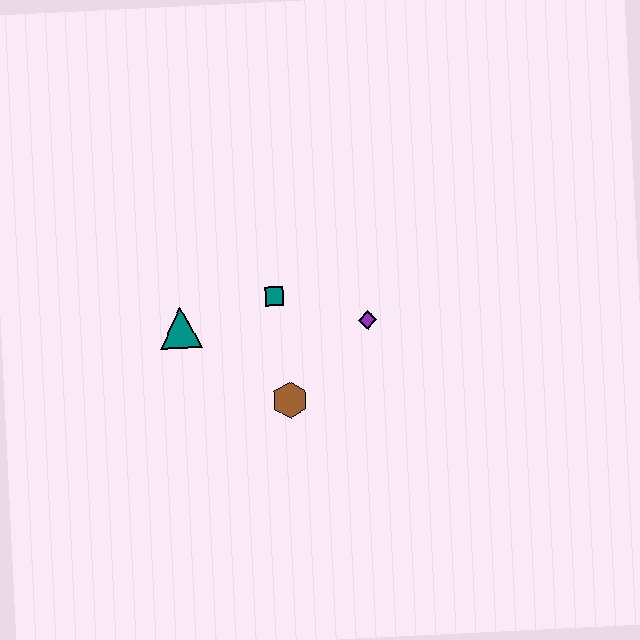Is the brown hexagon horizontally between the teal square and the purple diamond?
Yes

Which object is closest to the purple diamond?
The teal square is closest to the purple diamond.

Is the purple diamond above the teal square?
No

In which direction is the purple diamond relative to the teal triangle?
The purple diamond is to the right of the teal triangle.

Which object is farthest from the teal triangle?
The purple diamond is farthest from the teal triangle.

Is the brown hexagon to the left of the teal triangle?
No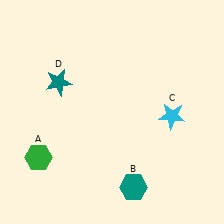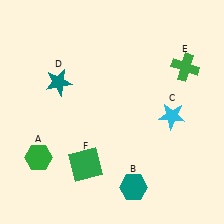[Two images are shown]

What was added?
A green cross (E), a green square (F) were added in Image 2.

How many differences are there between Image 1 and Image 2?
There are 2 differences between the two images.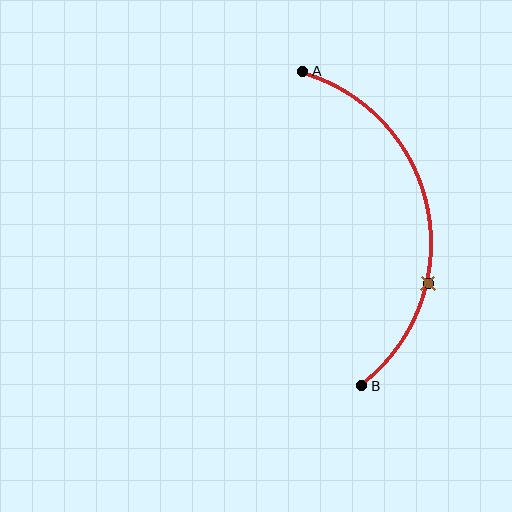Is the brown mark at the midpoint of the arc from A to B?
No. The brown mark lies on the arc but is closer to endpoint B. The arc midpoint would be at the point on the curve equidistant along the arc from both A and B.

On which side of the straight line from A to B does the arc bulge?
The arc bulges to the right of the straight line connecting A and B.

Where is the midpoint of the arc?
The arc midpoint is the point on the curve farthest from the straight line joining A and B. It sits to the right of that line.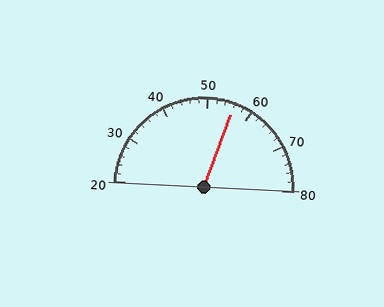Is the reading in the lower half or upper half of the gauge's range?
The reading is in the upper half of the range (20 to 80).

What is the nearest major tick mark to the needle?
The nearest major tick mark is 60.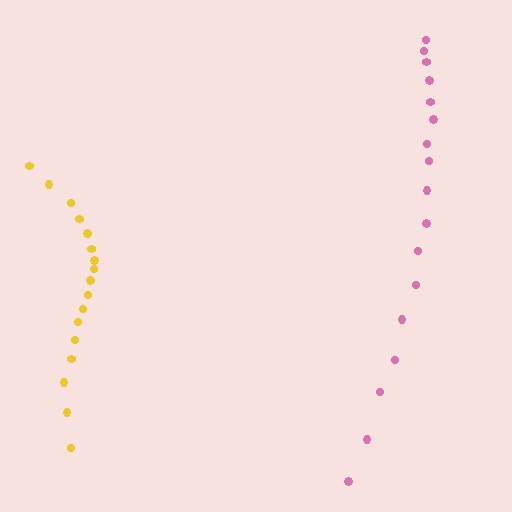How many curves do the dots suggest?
There are 2 distinct paths.